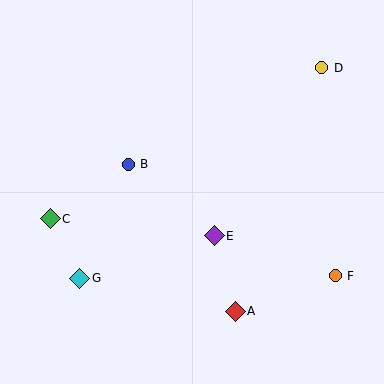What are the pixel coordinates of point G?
Point G is at (80, 278).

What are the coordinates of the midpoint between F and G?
The midpoint between F and G is at (208, 277).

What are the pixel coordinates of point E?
Point E is at (214, 236).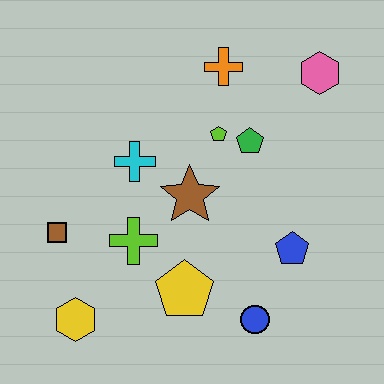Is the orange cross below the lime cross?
No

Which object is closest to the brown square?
The lime cross is closest to the brown square.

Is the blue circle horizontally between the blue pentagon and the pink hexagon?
No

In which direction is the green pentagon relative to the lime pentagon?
The green pentagon is to the right of the lime pentagon.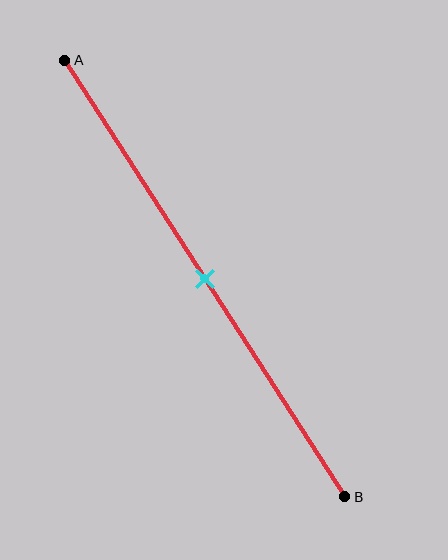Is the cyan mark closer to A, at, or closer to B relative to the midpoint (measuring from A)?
The cyan mark is approximately at the midpoint of segment AB.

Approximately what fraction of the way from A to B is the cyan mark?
The cyan mark is approximately 50% of the way from A to B.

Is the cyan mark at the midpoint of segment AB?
Yes, the mark is approximately at the midpoint.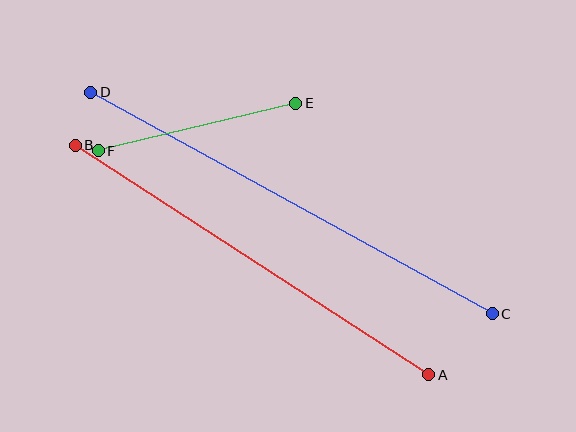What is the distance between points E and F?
The distance is approximately 203 pixels.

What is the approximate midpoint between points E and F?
The midpoint is at approximately (197, 127) pixels.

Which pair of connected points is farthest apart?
Points C and D are farthest apart.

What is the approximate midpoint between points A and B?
The midpoint is at approximately (252, 260) pixels.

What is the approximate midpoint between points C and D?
The midpoint is at approximately (292, 203) pixels.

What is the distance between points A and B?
The distance is approximately 421 pixels.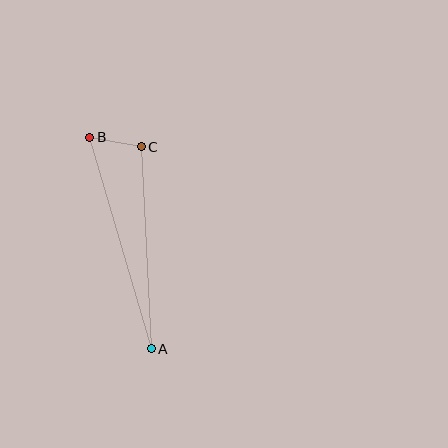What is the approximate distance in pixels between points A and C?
The distance between A and C is approximately 202 pixels.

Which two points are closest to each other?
Points B and C are closest to each other.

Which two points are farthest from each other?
Points A and B are farthest from each other.